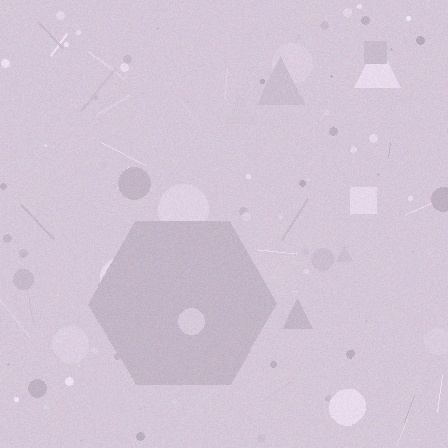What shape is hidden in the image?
A hexagon is hidden in the image.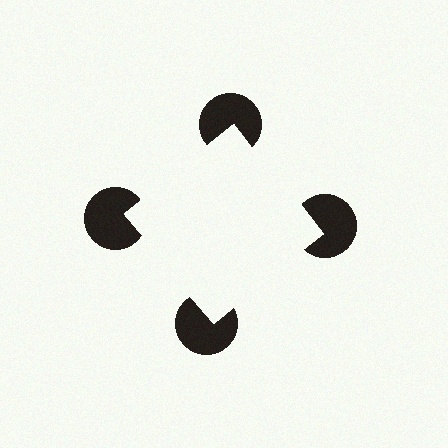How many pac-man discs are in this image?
There are 4 — one at each vertex of the illusory square.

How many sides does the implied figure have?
4 sides.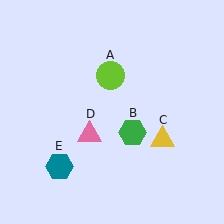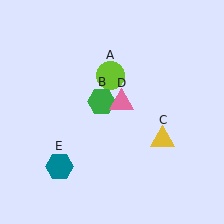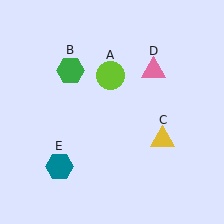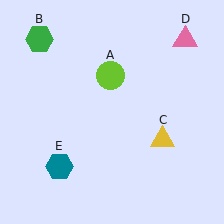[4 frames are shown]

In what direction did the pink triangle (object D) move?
The pink triangle (object D) moved up and to the right.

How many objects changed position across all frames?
2 objects changed position: green hexagon (object B), pink triangle (object D).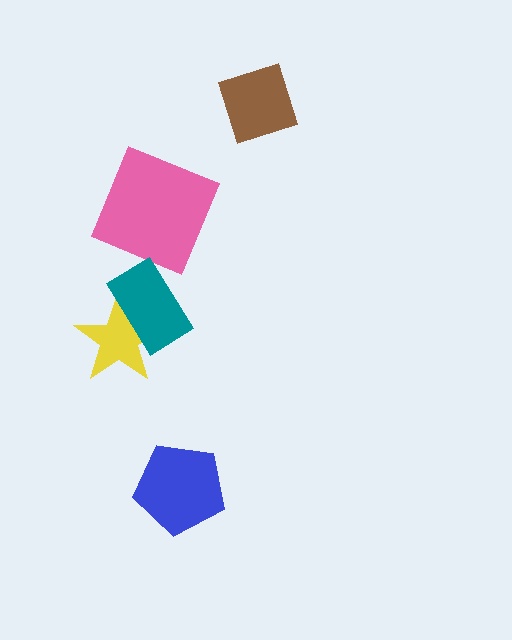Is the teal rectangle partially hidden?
No, no other shape covers it.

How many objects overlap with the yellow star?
1 object overlaps with the yellow star.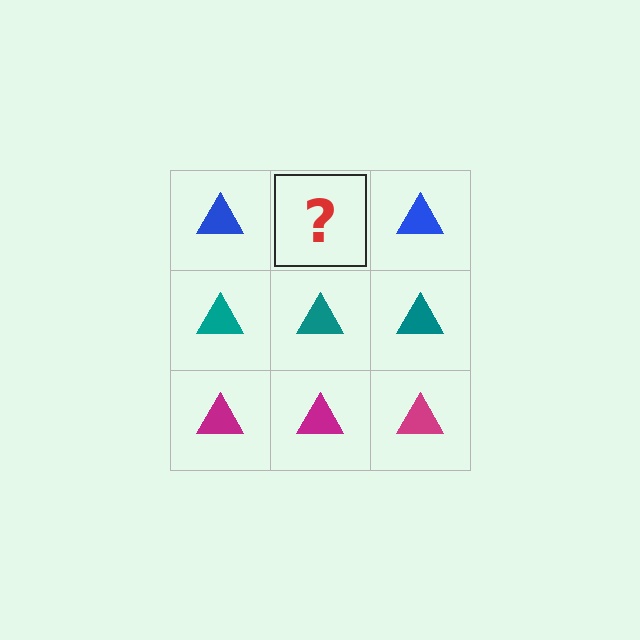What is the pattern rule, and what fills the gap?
The rule is that each row has a consistent color. The gap should be filled with a blue triangle.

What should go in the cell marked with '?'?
The missing cell should contain a blue triangle.